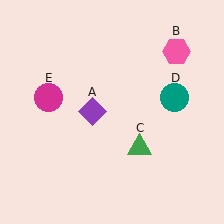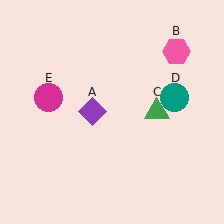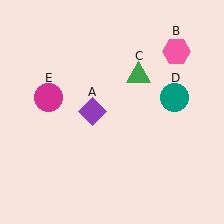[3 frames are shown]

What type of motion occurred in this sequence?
The green triangle (object C) rotated counterclockwise around the center of the scene.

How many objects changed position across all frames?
1 object changed position: green triangle (object C).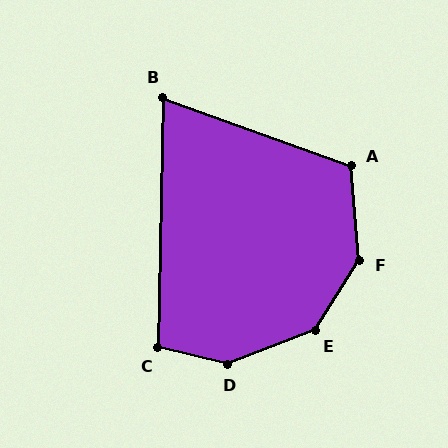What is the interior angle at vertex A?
Approximately 115 degrees (obtuse).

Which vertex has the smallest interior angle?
B, at approximately 71 degrees.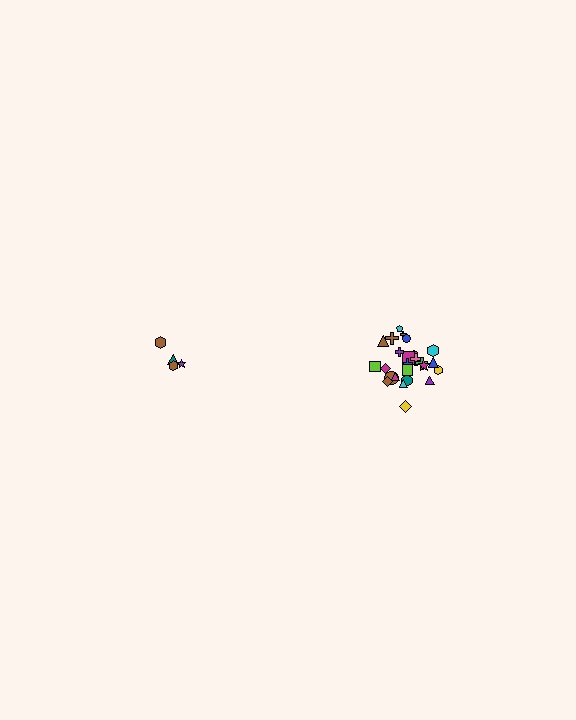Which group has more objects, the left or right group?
The right group.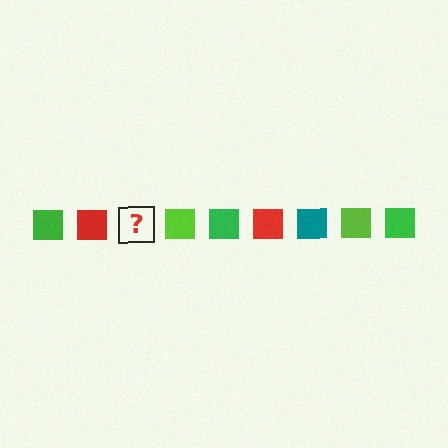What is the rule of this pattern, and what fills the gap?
The rule is that the pattern cycles through green, red, teal, lime squares. The gap should be filled with a teal square.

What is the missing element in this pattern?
The missing element is a teal square.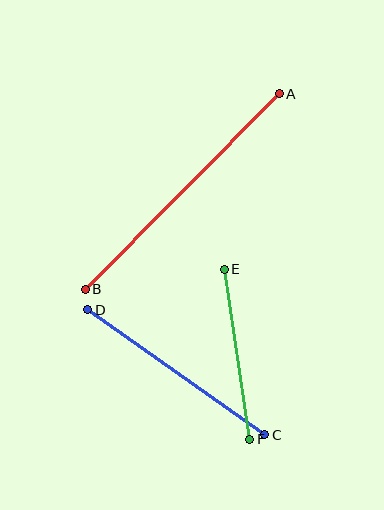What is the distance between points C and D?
The distance is approximately 217 pixels.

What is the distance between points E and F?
The distance is approximately 172 pixels.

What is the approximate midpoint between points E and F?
The midpoint is at approximately (237, 354) pixels.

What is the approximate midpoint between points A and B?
The midpoint is at approximately (182, 191) pixels.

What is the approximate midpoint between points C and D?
The midpoint is at approximately (176, 372) pixels.